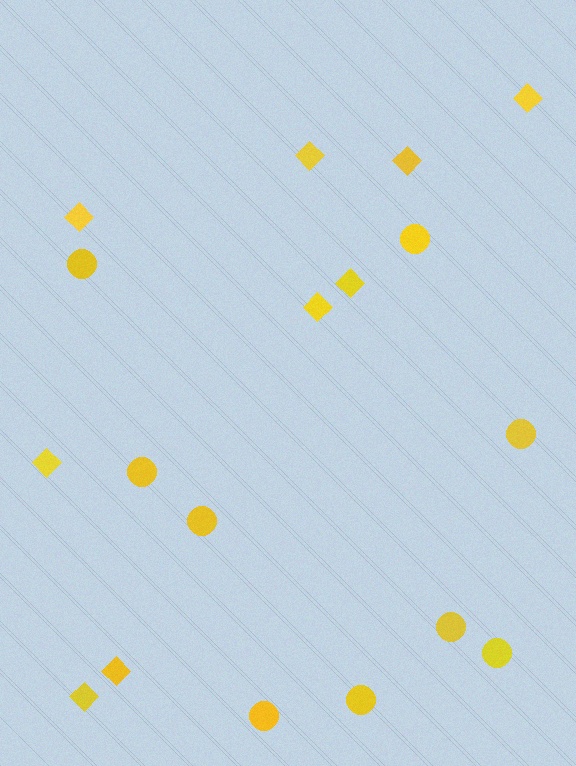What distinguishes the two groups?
There are 2 groups: one group of diamonds (9) and one group of circles (9).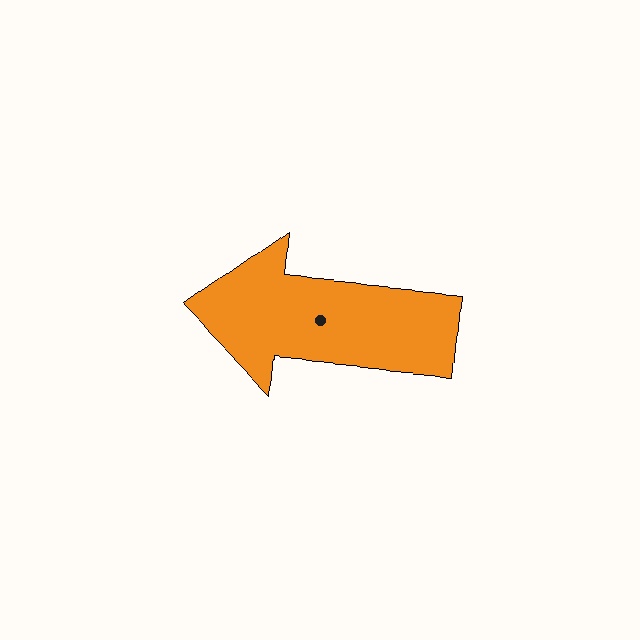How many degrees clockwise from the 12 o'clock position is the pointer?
Approximately 275 degrees.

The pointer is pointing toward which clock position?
Roughly 9 o'clock.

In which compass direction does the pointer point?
West.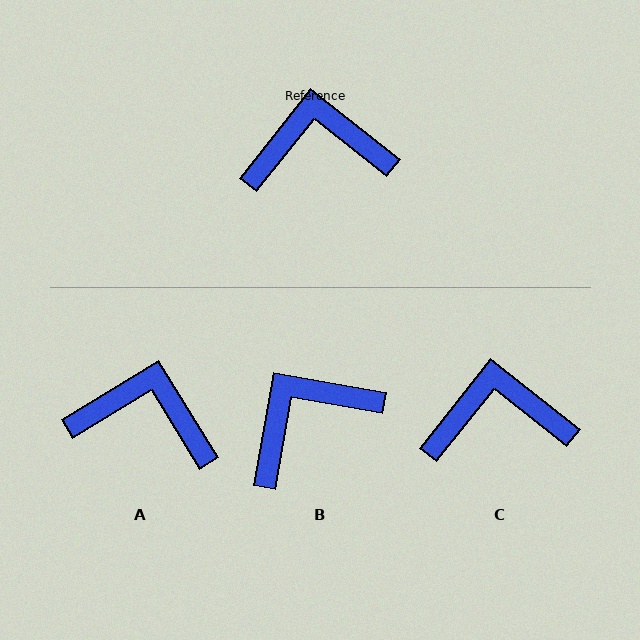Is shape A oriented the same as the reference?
No, it is off by about 20 degrees.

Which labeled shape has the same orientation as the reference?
C.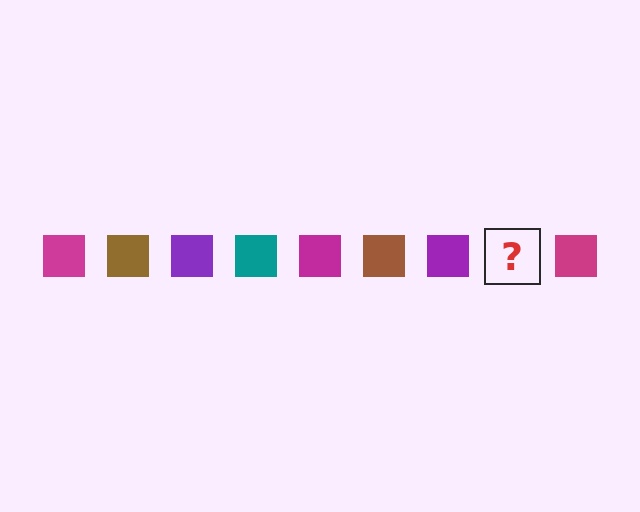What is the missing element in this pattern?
The missing element is a teal square.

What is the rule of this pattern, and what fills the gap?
The rule is that the pattern cycles through magenta, brown, purple, teal squares. The gap should be filled with a teal square.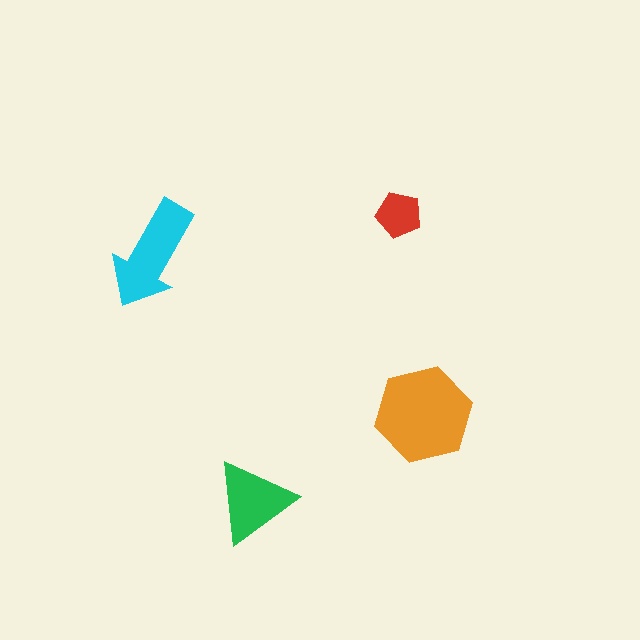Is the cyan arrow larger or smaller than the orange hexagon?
Smaller.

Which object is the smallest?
The red pentagon.